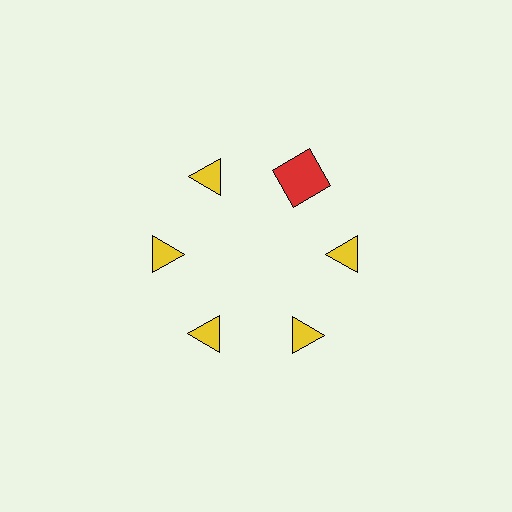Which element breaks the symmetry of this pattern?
The red square at roughly the 1 o'clock position breaks the symmetry. All other shapes are yellow triangles.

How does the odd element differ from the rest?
It differs in both color (red instead of yellow) and shape (square instead of triangle).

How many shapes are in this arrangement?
There are 6 shapes arranged in a ring pattern.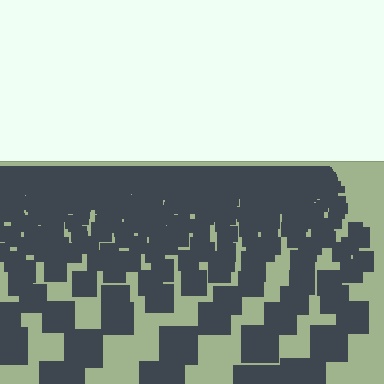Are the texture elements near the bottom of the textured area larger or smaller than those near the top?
Larger. Near the bottom, elements are closer to the viewer and appear at a bigger on-screen size.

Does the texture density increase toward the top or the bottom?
Density increases toward the top.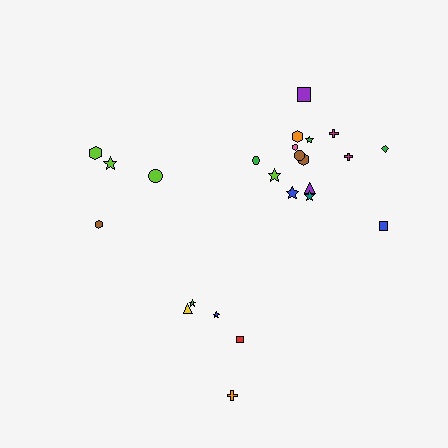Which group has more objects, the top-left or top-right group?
The top-right group.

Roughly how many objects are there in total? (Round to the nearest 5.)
Roughly 25 objects in total.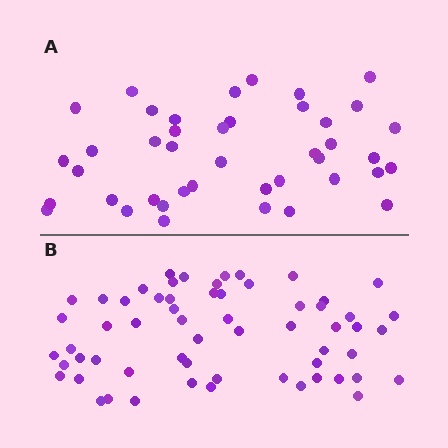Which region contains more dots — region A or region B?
Region B (the bottom region) has more dots.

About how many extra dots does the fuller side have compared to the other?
Region B has approximately 20 more dots than region A.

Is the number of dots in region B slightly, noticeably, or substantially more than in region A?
Region B has noticeably more, but not dramatically so. The ratio is roughly 1.4 to 1.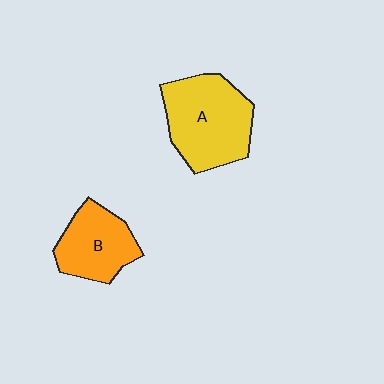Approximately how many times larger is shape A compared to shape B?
Approximately 1.4 times.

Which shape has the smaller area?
Shape B (orange).